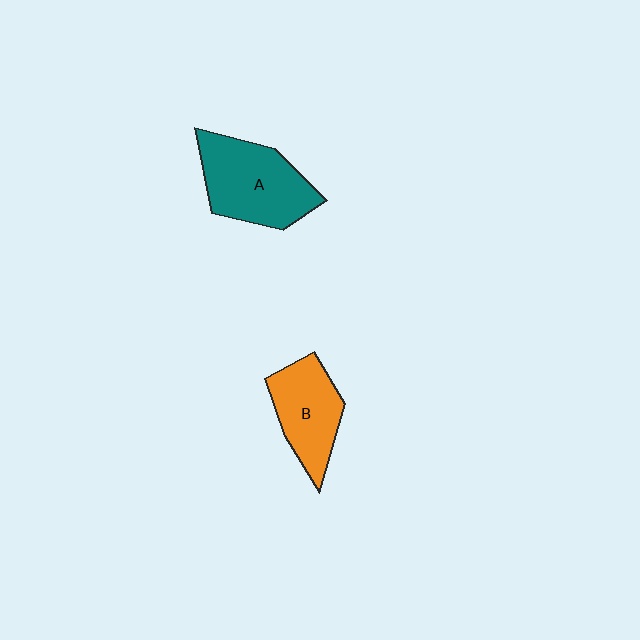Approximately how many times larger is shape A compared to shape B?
Approximately 1.3 times.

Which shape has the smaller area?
Shape B (orange).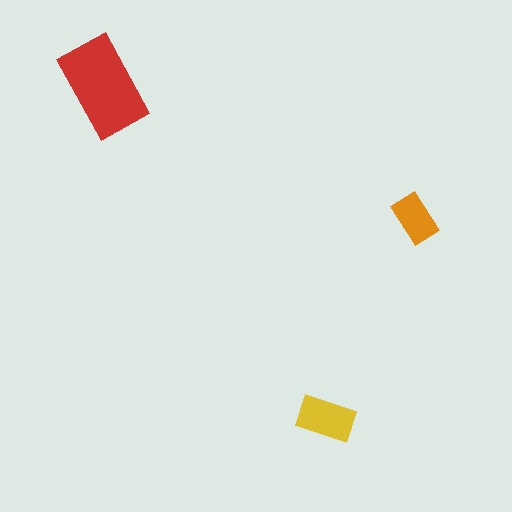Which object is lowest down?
The yellow rectangle is bottommost.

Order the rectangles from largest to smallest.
the red one, the yellow one, the orange one.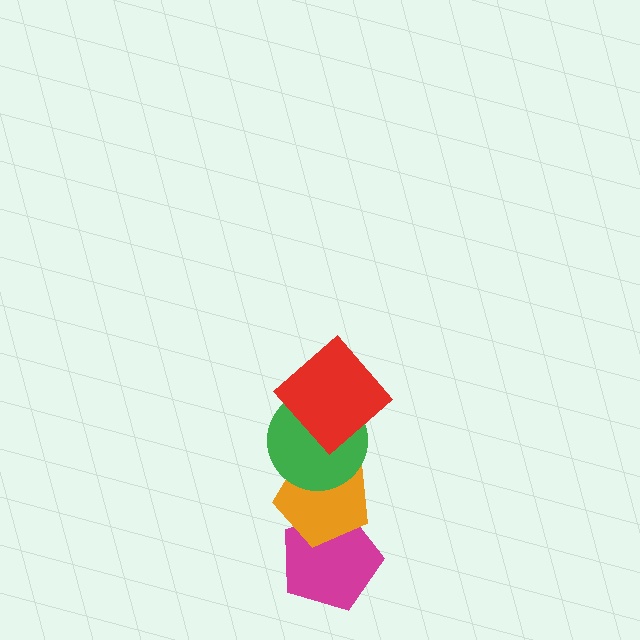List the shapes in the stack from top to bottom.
From top to bottom: the red diamond, the green circle, the orange pentagon, the magenta pentagon.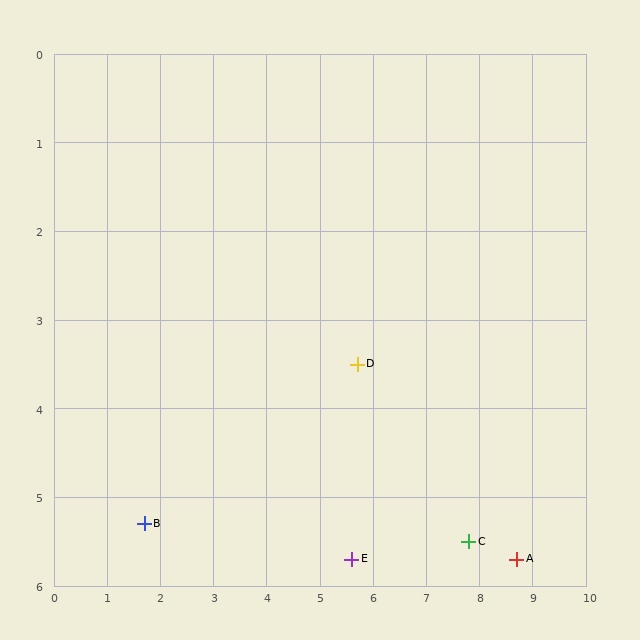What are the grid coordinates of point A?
Point A is at approximately (8.7, 5.7).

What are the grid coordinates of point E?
Point E is at approximately (5.6, 5.7).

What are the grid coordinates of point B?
Point B is at approximately (1.7, 5.3).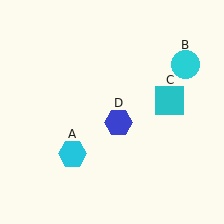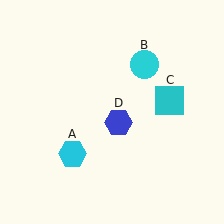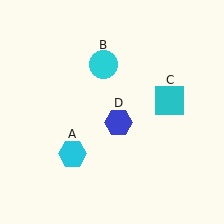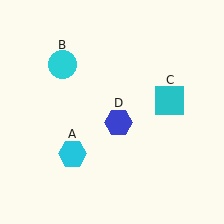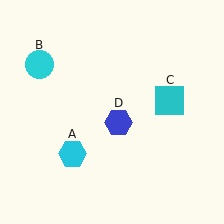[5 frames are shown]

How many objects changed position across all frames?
1 object changed position: cyan circle (object B).